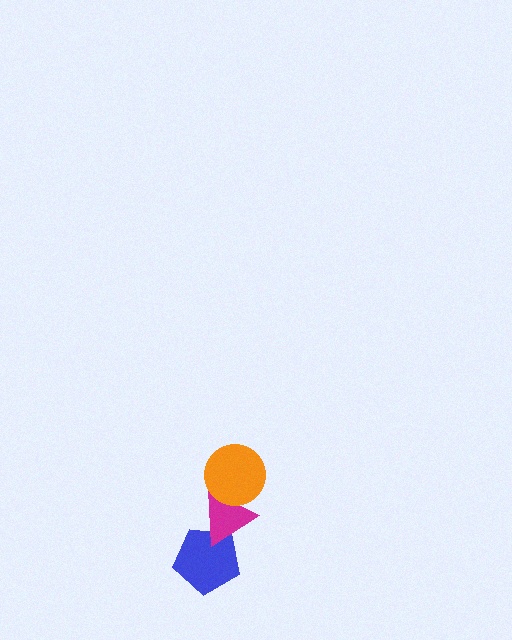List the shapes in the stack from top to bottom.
From top to bottom: the orange circle, the magenta triangle, the blue pentagon.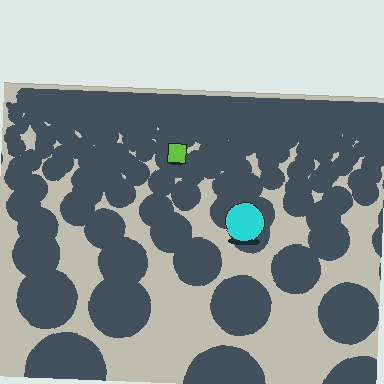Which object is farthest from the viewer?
The lime square is farthest from the viewer. It appears smaller and the ground texture around it is denser.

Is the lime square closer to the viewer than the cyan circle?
No. The cyan circle is closer — you can tell from the texture gradient: the ground texture is coarser near it.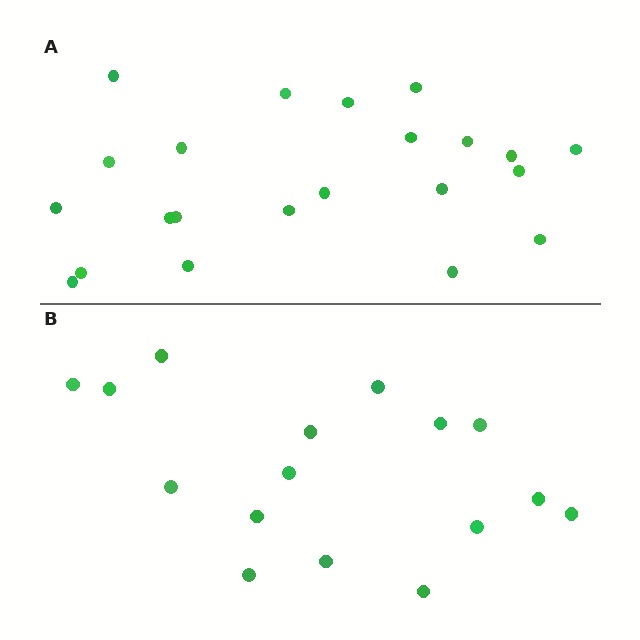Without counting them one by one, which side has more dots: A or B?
Region A (the top region) has more dots.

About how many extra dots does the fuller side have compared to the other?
Region A has about 6 more dots than region B.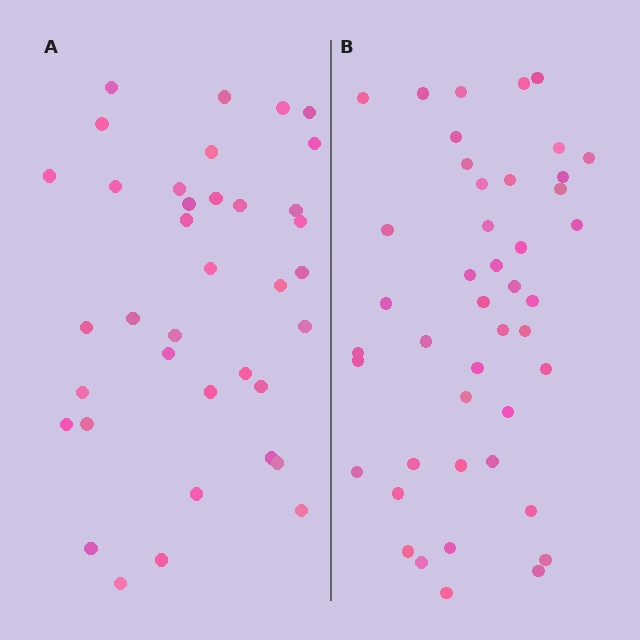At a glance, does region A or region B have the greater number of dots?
Region B (the right region) has more dots.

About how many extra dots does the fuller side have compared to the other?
Region B has roughly 8 or so more dots than region A.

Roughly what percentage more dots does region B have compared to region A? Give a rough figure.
About 20% more.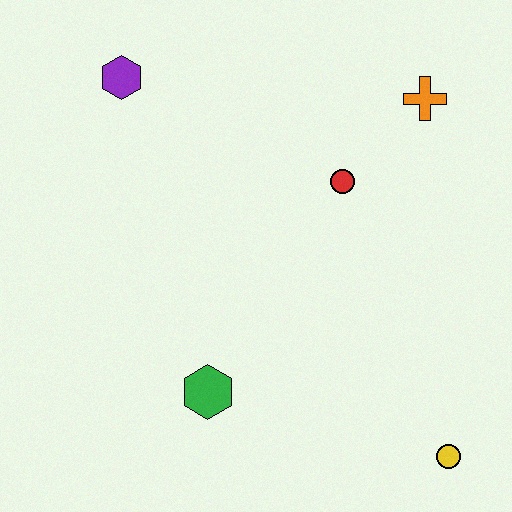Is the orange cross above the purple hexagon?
No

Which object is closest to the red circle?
The orange cross is closest to the red circle.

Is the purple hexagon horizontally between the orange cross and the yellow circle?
No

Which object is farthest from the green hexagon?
The orange cross is farthest from the green hexagon.